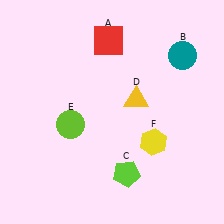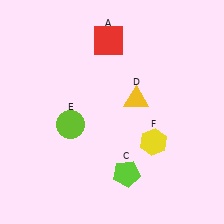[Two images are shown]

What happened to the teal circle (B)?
The teal circle (B) was removed in Image 2. It was in the top-right area of Image 1.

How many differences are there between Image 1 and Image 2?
There is 1 difference between the two images.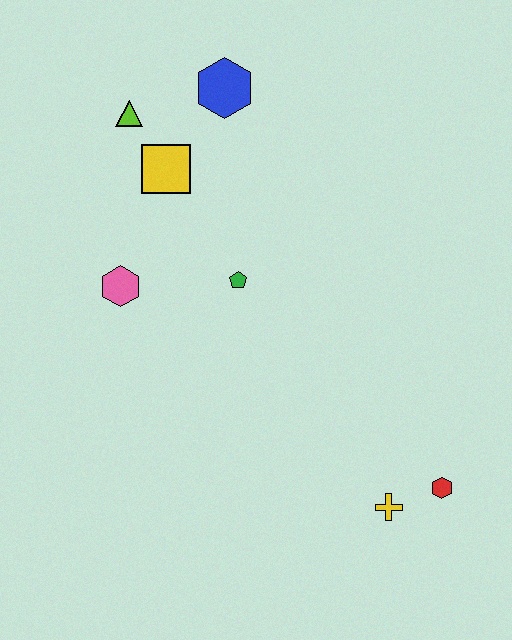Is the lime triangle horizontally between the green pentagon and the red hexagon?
No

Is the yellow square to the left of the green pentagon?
Yes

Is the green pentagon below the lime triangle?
Yes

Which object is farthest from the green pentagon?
The red hexagon is farthest from the green pentagon.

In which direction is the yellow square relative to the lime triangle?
The yellow square is below the lime triangle.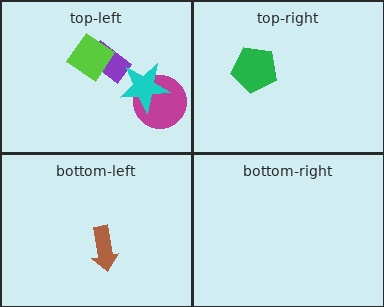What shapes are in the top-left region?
The purple rectangle, the magenta circle, the cyan star, the lime diamond.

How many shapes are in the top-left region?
4.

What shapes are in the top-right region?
The green pentagon.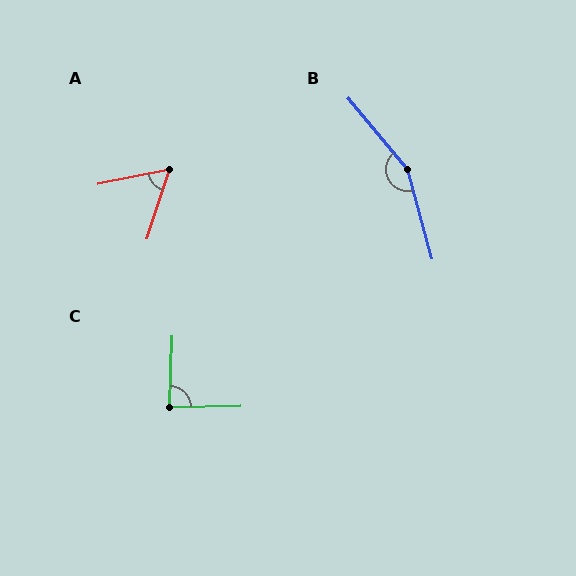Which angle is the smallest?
A, at approximately 61 degrees.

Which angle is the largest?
B, at approximately 155 degrees.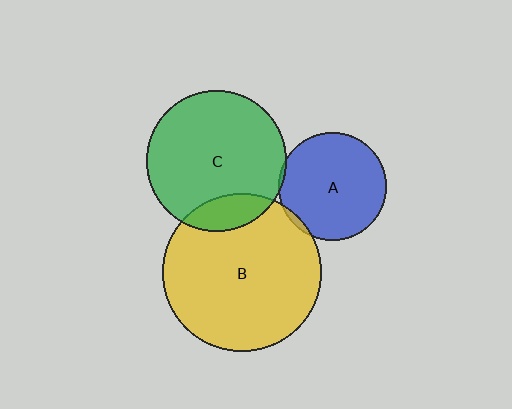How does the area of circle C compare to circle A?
Approximately 1.7 times.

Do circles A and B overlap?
Yes.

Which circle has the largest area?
Circle B (yellow).